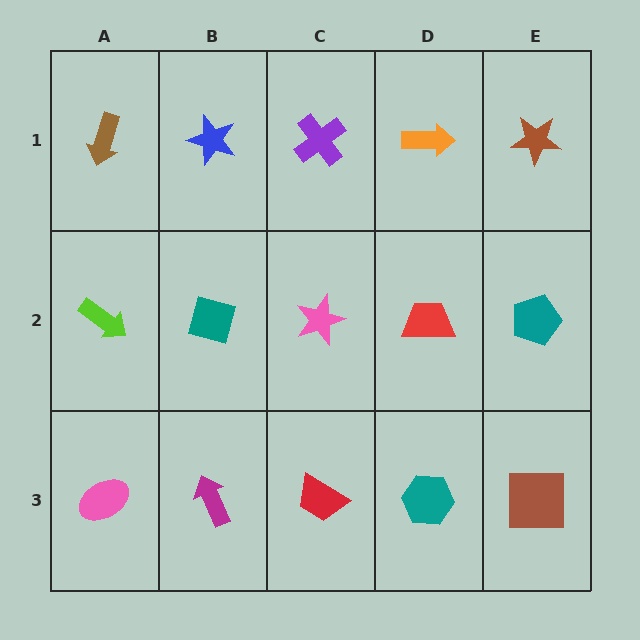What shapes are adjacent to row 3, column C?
A pink star (row 2, column C), a magenta arrow (row 3, column B), a teal hexagon (row 3, column D).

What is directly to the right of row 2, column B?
A pink star.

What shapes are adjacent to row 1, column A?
A lime arrow (row 2, column A), a blue star (row 1, column B).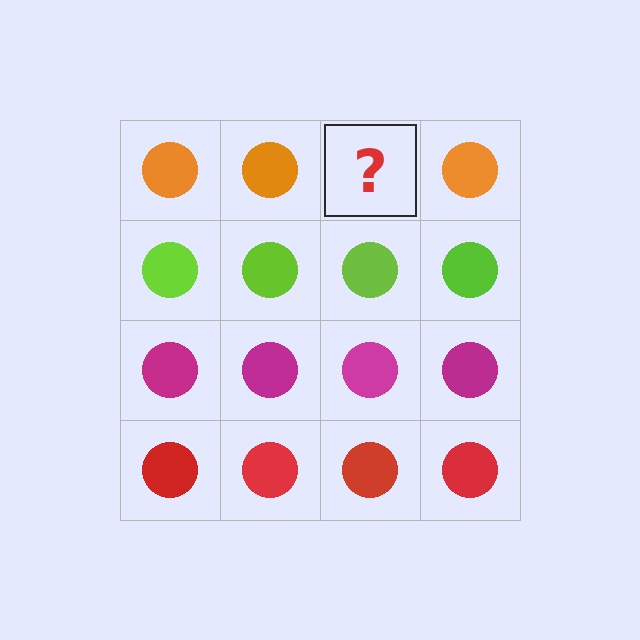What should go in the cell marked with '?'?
The missing cell should contain an orange circle.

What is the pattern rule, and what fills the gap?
The rule is that each row has a consistent color. The gap should be filled with an orange circle.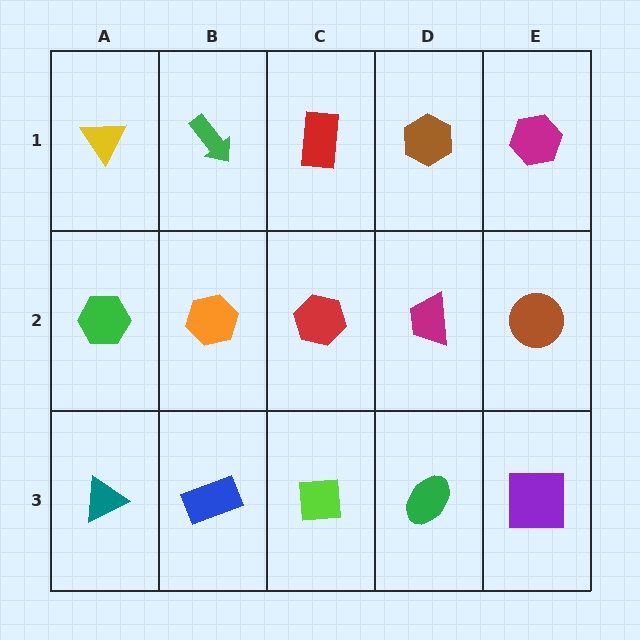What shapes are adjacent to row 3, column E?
A brown circle (row 2, column E), a green ellipse (row 3, column D).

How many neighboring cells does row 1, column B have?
3.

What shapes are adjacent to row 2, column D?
A brown hexagon (row 1, column D), a green ellipse (row 3, column D), a red hexagon (row 2, column C), a brown circle (row 2, column E).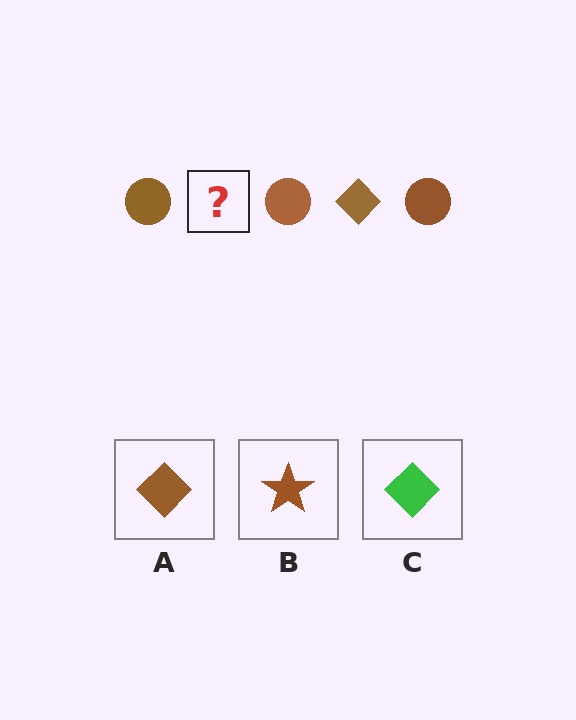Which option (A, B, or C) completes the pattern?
A.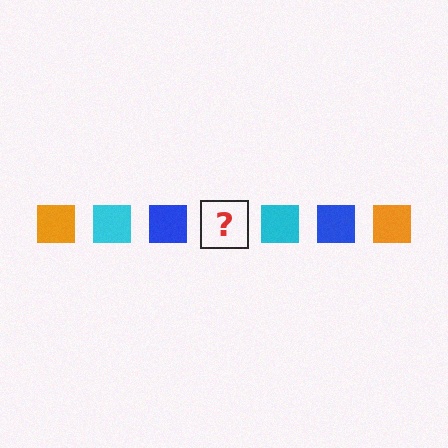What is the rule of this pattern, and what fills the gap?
The rule is that the pattern cycles through orange, cyan, blue squares. The gap should be filled with an orange square.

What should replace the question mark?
The question mark should be replaced with an orange square.